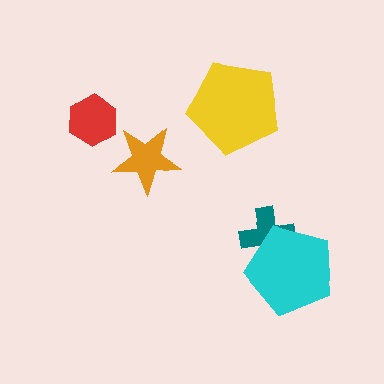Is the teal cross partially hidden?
Yes, it is partially covered by another shape.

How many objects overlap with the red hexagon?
0 objects overlap with the red hexagon.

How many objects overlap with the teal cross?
1 object overlaps with the teal cross.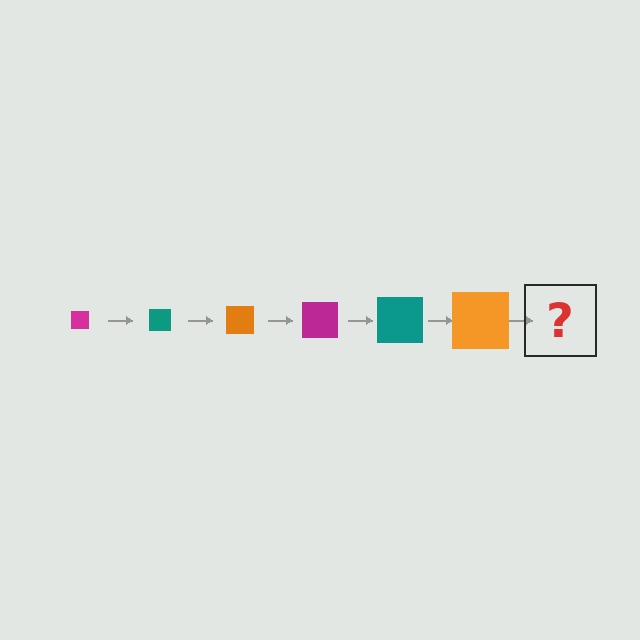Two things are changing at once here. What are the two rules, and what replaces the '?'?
The two rules are that the square grows larger each step and the color cycles through magenta, teal, and orange. The '?' should be a magenta square, larger than the previous one.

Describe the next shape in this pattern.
It should be a magenta square, larger than the previous one.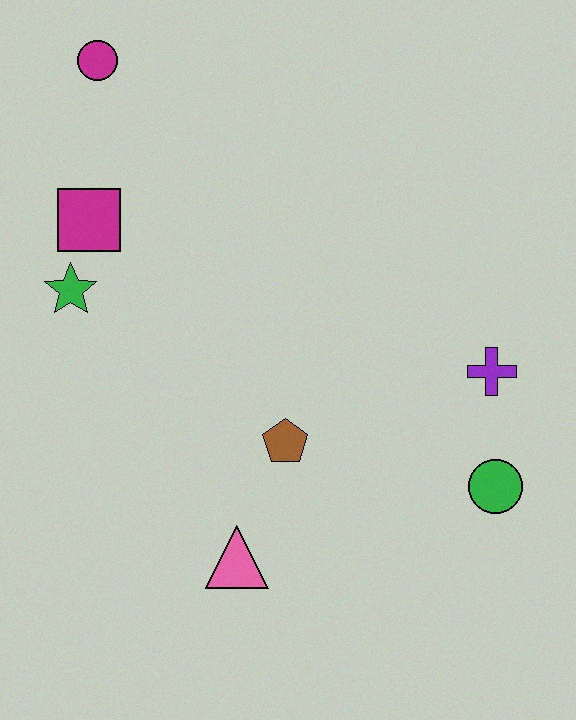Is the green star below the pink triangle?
No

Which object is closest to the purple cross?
The green circle is closest to the purple cross.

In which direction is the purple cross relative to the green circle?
The purple cross is above the green circle.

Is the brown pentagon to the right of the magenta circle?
Yes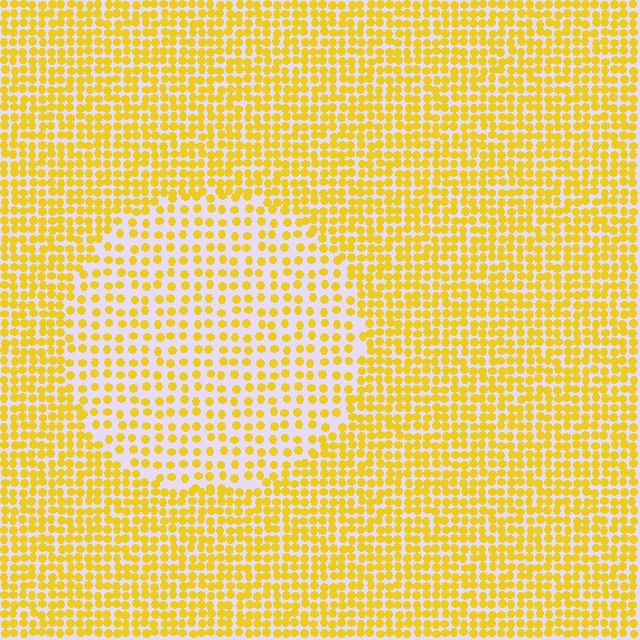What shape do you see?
I see a circle.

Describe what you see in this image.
The image contains small yellow elements arranged at two different densities. A circle-shaped region is visible where the elements are less densely packed than the surrounding area.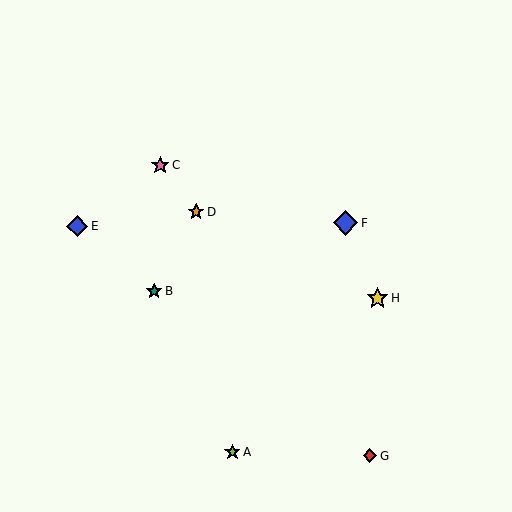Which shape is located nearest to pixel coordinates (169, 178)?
The pink star (labeled C) at (160, 166) is nearest to that location.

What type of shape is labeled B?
Shape B is a teal star.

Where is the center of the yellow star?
The center of the yellow star is at (378, 298).